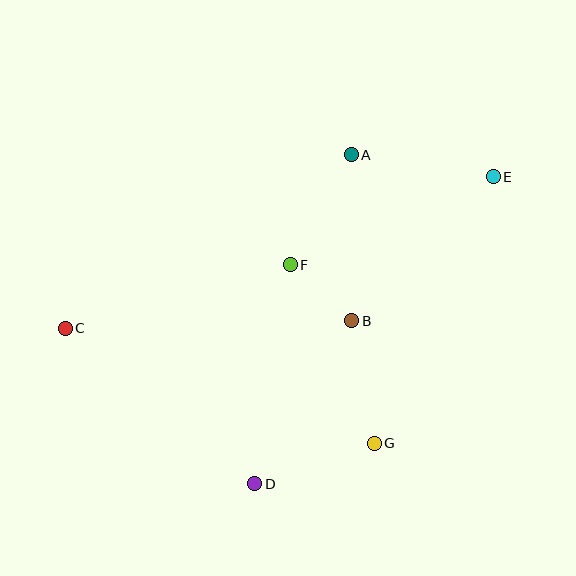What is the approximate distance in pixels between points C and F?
The distance between C and F is approximately 234 pixels.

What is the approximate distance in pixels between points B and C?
The distance between B and C is approximately 287 pixels.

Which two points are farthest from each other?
Points C and E are farthest from each other.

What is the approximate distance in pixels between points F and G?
The distance between F and G is approximately 197 pixels.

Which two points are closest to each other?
Points B and F are closest to each other.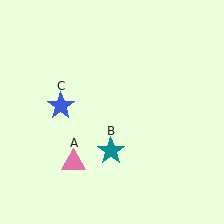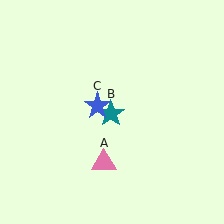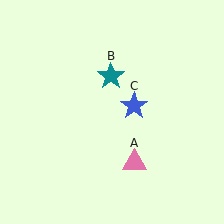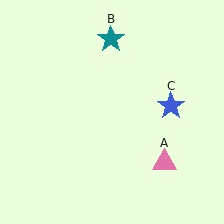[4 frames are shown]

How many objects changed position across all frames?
3 objects changed position: pink triangle (object A), teal star (object B), blue star (object C).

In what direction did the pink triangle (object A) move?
The pink triangle (object A) moved right.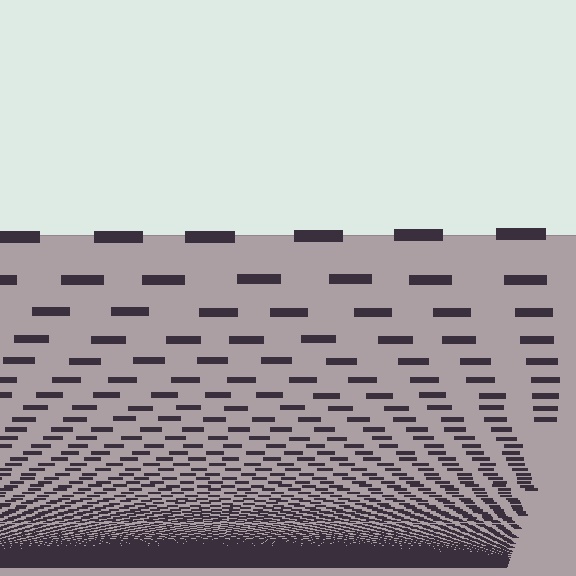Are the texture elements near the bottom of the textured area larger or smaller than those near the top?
Smaller. The gradient is inverted — elements near the bottom are smaller and denser.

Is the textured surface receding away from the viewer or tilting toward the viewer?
The surface appears to tilt toward the viewer. Texture elements get larger and sparser toward the top.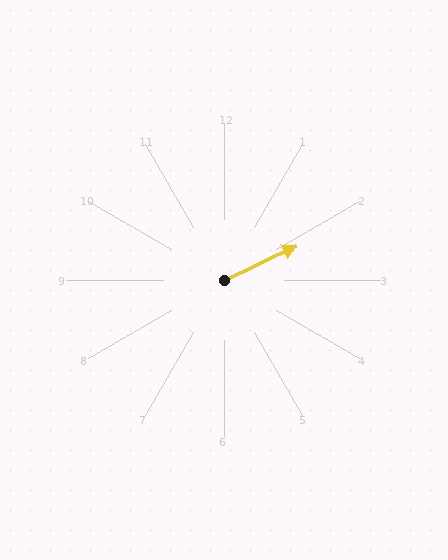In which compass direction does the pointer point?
Northeast.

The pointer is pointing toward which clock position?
Roughly 2 o'clock.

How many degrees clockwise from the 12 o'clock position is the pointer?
Approximately 65 degrees.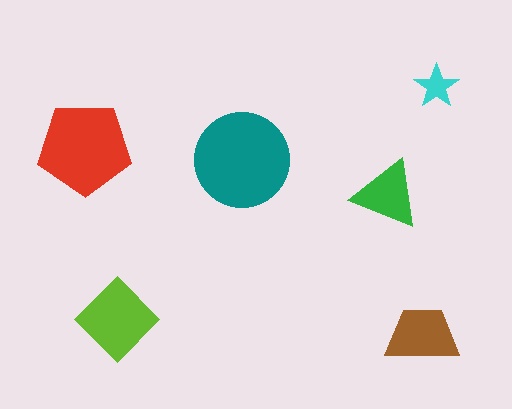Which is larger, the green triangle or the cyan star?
The green triangle.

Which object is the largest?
The teal circle.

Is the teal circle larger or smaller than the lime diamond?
Larger.